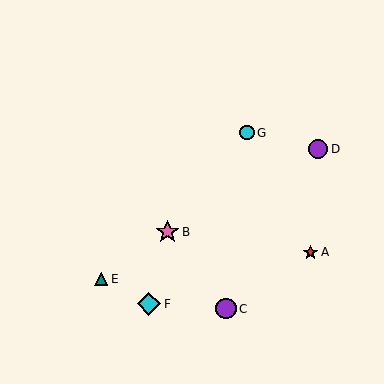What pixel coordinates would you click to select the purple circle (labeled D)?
Click at (318, 149) to select the purple circle D.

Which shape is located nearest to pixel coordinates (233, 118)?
The cyan circle (labeled G) at (247, 133) is nearest to that location.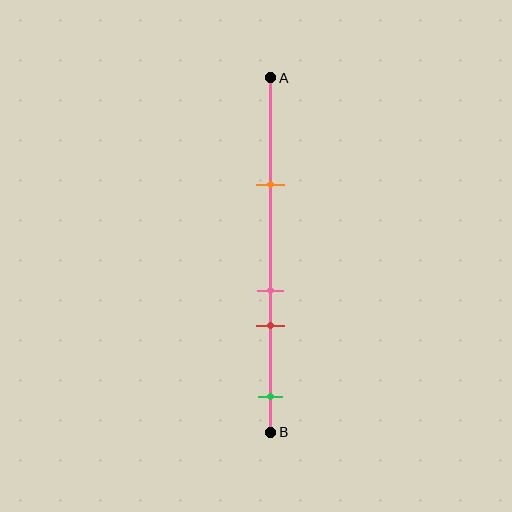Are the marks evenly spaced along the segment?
No, the marks are not evenly spaced.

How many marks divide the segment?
There are 4 marks dividing the segment.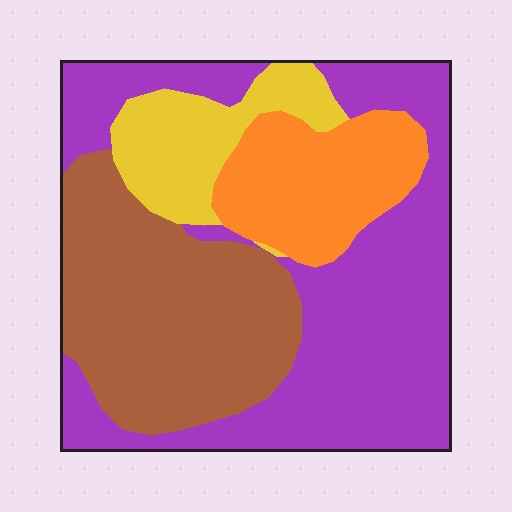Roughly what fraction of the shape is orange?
Orange covers roughly 15% of the shape.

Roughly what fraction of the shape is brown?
Brown takes up about one third (1/3) of the shape.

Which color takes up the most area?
Purple, at roughly 45%.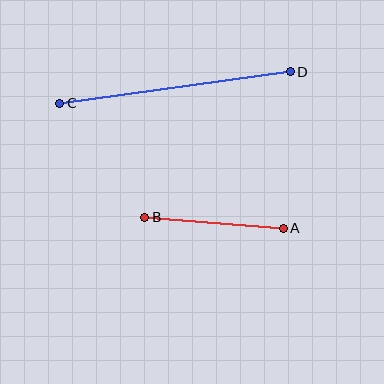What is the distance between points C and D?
The distance is approximately 233 pixels.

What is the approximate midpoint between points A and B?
The midpoint is at approximately (214, 223) pixels.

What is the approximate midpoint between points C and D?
The midpoint is at approximately (175, 88) pixels.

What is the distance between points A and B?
The distance is approximately 139 pixels.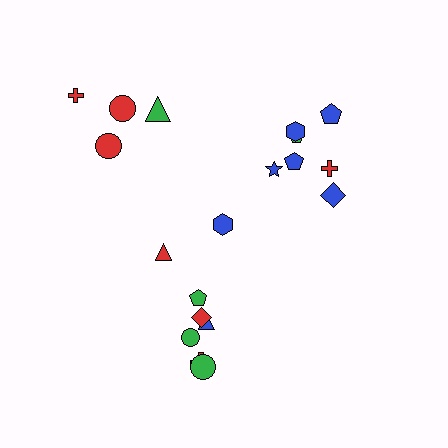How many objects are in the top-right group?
There are 7 objects.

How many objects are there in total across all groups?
There are 19 objects.